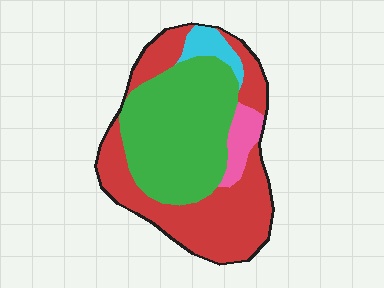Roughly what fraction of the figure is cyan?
Cyan covers about 5% of the figure.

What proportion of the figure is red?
Red takes up between a third and a half of the figure.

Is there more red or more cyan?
Red.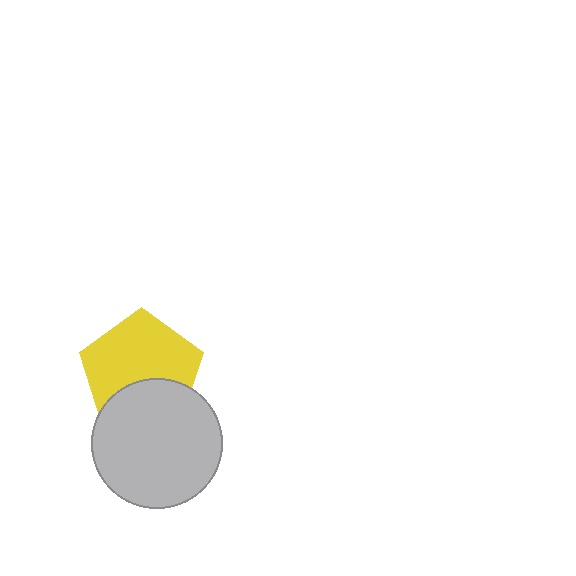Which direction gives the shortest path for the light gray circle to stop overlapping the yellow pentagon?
Moving down gives the shortest separation.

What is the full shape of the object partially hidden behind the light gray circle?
The partially hidden object is a yellow pentagon.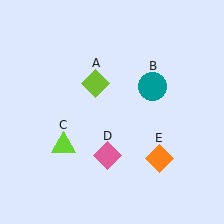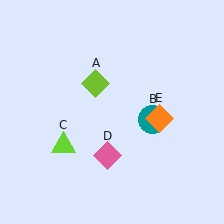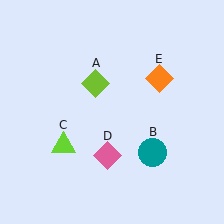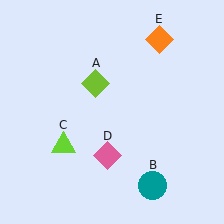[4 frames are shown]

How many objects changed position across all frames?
2 objects changed position: teal circle (object B), orange diamond (object E).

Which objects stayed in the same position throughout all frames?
Lime diamond (object A) and lime triangle (object C) and pink diamond (object D) remained stationary.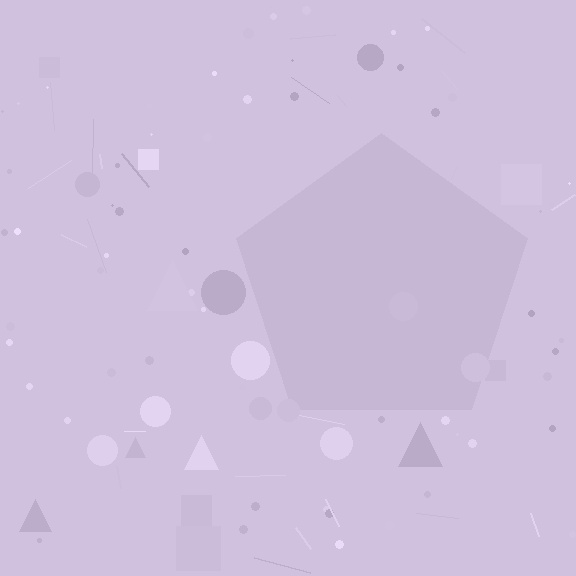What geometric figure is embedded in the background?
A pentagon is embedded in the background.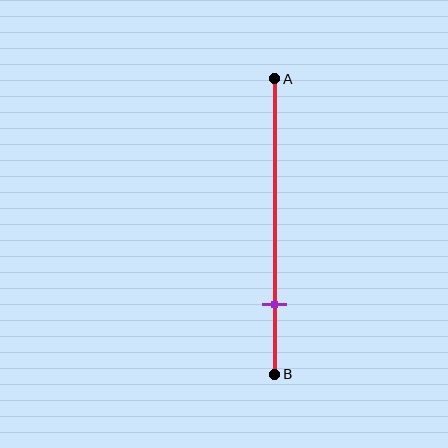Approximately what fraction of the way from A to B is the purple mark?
The purple mark is approximately 75% of the way from A to B.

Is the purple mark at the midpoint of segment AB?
No, the mark is at about 75% from A, not at the 50% midpoint.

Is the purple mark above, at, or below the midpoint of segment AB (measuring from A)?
The purple mark is below the midpoint of segment AB.